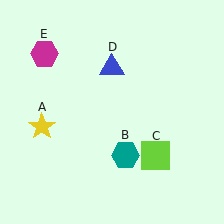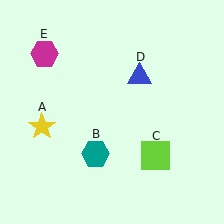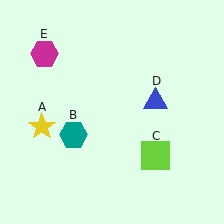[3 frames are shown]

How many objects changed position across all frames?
2 objects changed position: teal hexagon (object B), blue triangle (object D).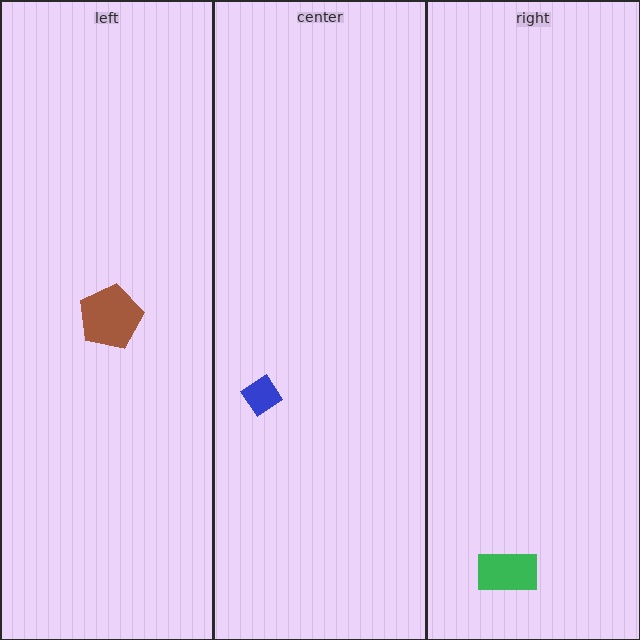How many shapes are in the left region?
1.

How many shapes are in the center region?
1.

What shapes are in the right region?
The green rectangle.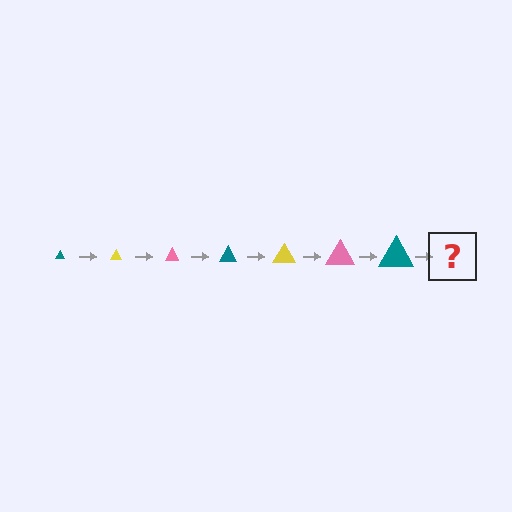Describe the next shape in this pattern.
It should be a yellow triangle, larger than the previous one.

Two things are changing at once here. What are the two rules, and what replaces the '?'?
The two rules are that the triangle grows larger each step and the color cycles through teal, yellow, and pink. The '?' should be a yellow triangle, larger than the previous one.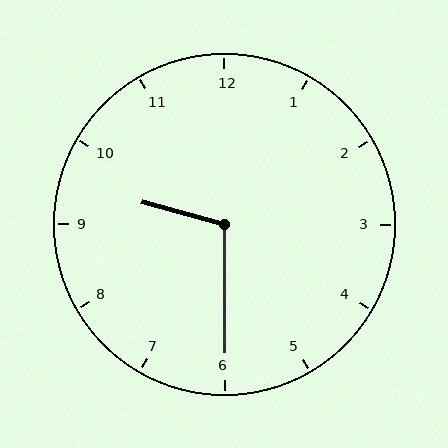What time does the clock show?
9:30.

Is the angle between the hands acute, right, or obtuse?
It is obtuse.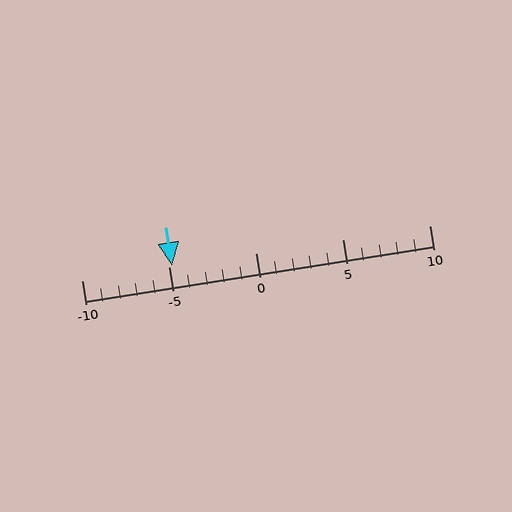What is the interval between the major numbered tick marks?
The major tick marks are spaced 5 units apart.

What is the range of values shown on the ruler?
The ruler shows values from -10 to 10.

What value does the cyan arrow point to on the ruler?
The cyan arrow points to approximately -5.